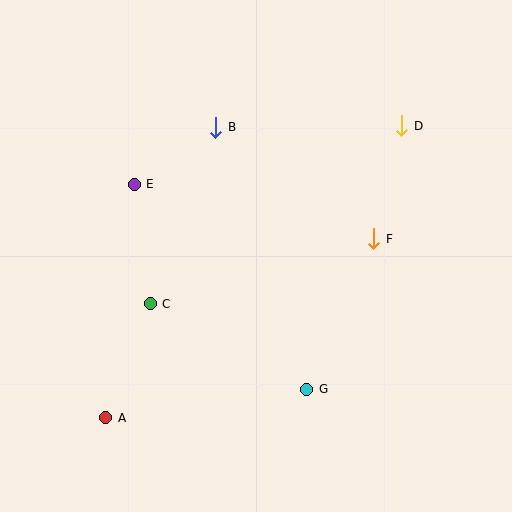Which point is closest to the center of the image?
Point C at (150, 304) is closest to the center.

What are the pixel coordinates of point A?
Point A is at (106, 418).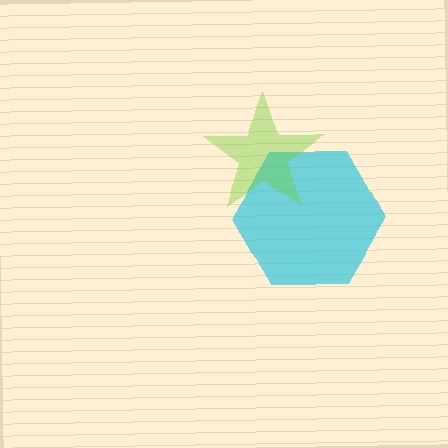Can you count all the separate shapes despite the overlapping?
Yes, there are 2 separate shapes.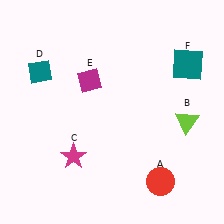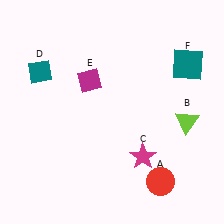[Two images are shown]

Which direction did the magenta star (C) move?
The magenta star (C) moved right.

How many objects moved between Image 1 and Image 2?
1 object moved between the two images.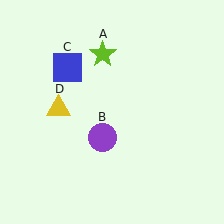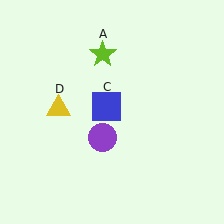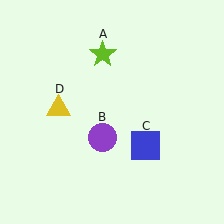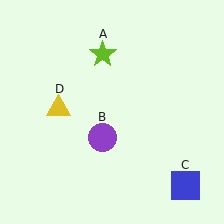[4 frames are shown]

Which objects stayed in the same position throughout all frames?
Lime star (object A) and purple circle (object B) and yellow triangle (object D) remained stationary.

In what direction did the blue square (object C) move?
The blue square (object C) moved down and to the right.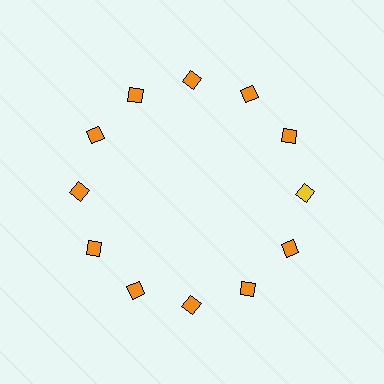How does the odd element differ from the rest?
It has a different color: yellow instead of orange.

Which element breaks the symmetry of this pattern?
The yellow diamond at roughly the 3 o'clock position breaks the symmetry. All other shapes are orange diamonds.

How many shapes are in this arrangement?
There are 12 shapes arranged in a ring pattern.